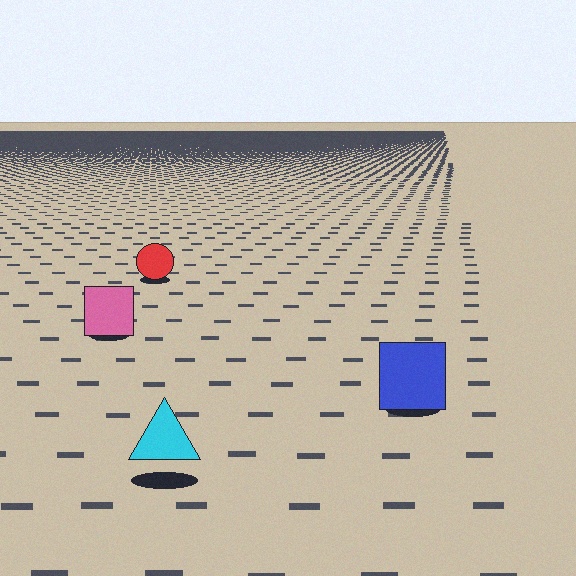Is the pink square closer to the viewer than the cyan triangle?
No. The cyan triangle is closer — you can tell from the texture gradient: the ground texture is coarser near it.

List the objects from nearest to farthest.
From nearest to farthest: the cyan triangle, the blue square, the pink square, the red circle.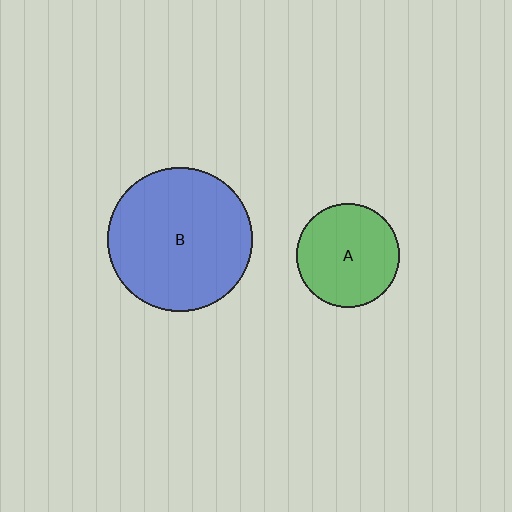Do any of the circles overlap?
No, none of the circles overlap.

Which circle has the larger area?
Circle B (blue).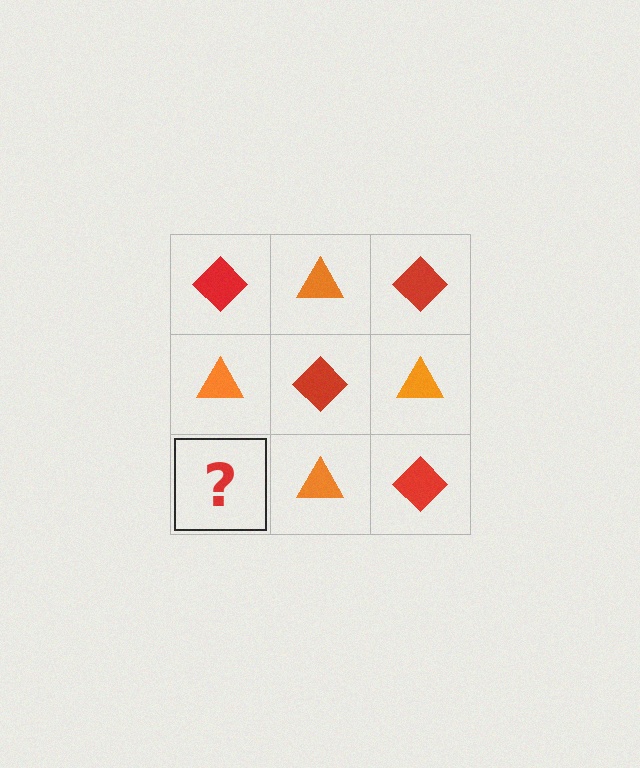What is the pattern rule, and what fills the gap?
The rule is that it alternates red diamond and orange triangle in a checkerboard pattern. The gap should be filled with a red diamond.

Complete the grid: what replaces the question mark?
The question mark should be replaced with a red diamond.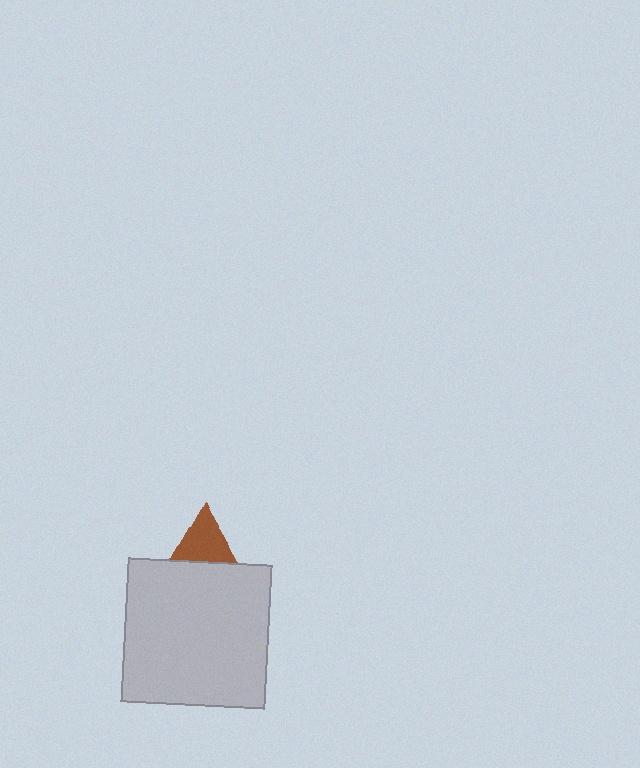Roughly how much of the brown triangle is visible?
A small part of it is visible (roughly 35%).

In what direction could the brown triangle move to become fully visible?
The brown triangle could move up. That would shift it out from behind the light gray square entirely.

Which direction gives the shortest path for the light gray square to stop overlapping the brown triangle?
Moving down gives the shortest separation.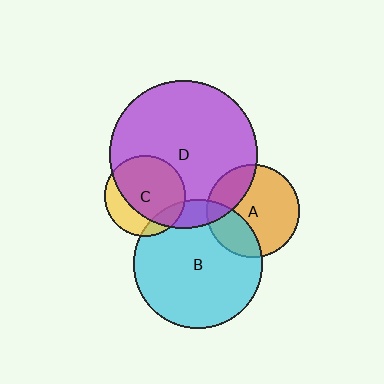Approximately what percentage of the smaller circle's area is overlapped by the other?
Approximately 30%.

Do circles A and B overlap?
Yes.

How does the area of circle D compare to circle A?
Approximately 2.6 times.